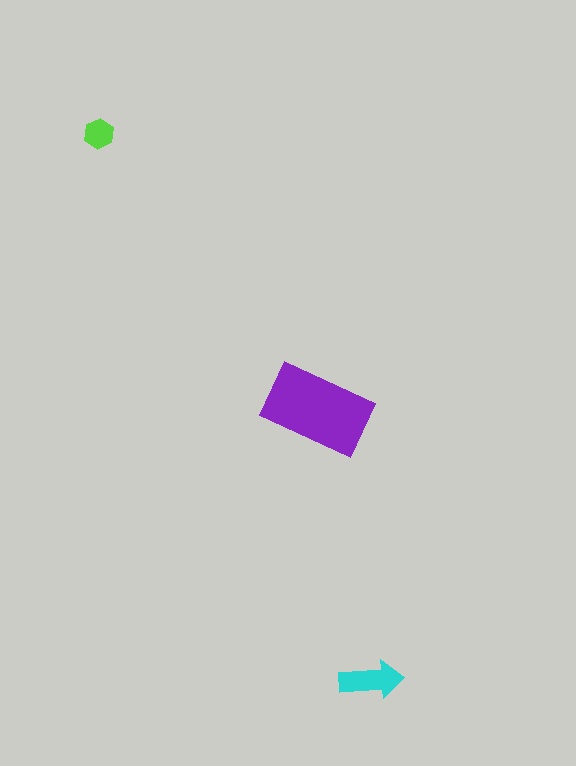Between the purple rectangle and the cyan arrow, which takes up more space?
The purple rectangle.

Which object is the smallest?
The lime hexagon.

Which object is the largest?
The purple rectangle.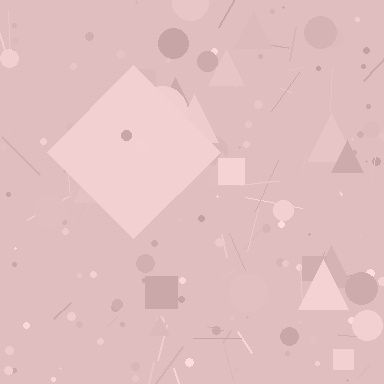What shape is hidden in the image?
A diamond is hidden in the image.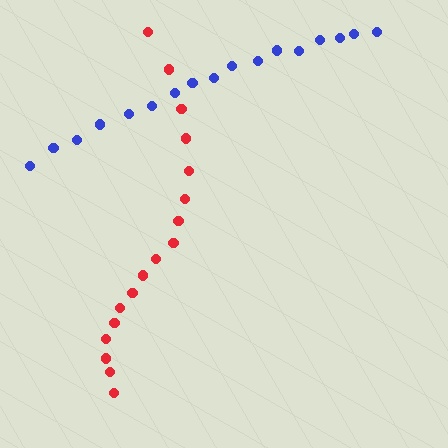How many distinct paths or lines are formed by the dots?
There are 2 distinct paths.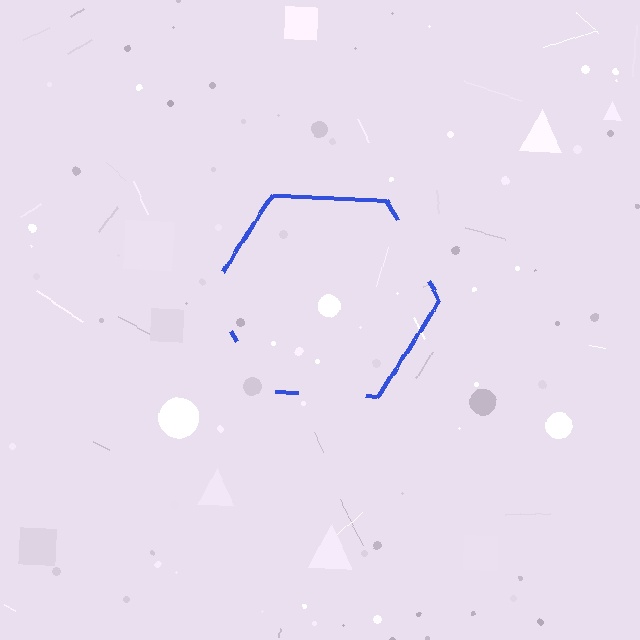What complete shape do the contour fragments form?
The contour fragments form a hexagon.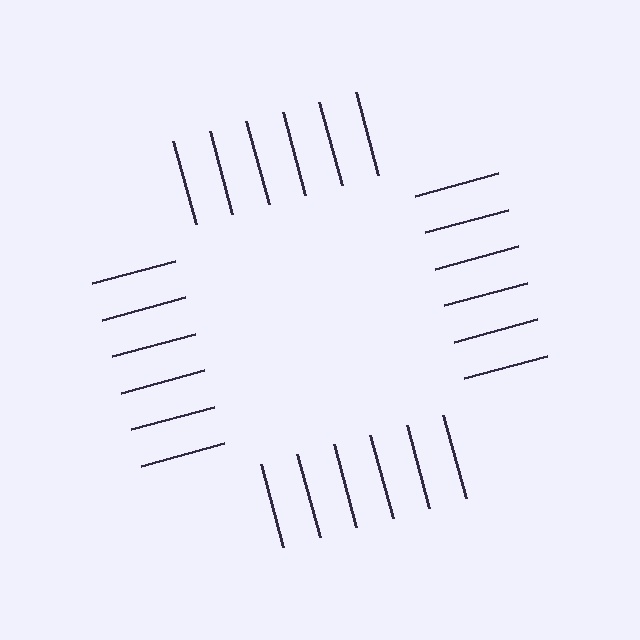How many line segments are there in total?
24 — 6 along each of the 4 edges.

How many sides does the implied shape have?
4 sides — the line-ends trace a square.